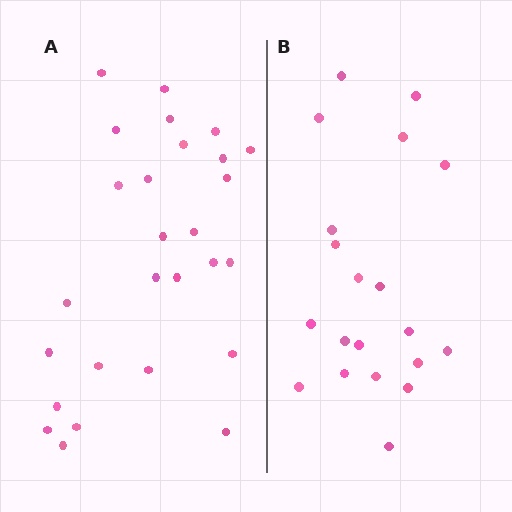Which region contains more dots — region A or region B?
Region A (the left region) has more dots.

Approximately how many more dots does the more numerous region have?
Region A has roughly 8 or so more dots than region B.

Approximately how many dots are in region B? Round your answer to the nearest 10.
About 20 dots.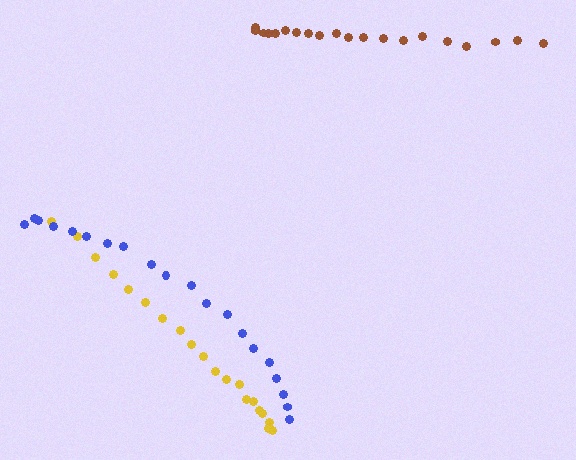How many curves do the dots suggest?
There are 3 distinct paths.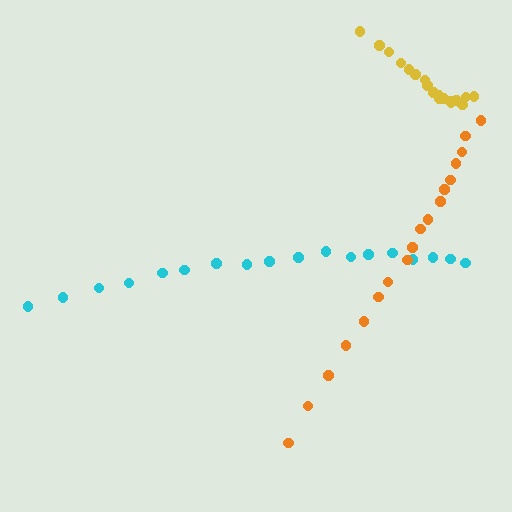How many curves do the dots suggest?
There are 3 distinct paths.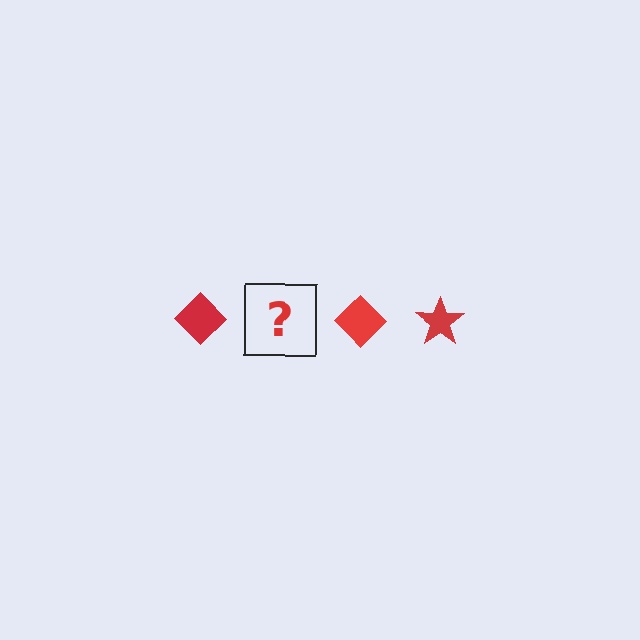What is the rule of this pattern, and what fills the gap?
The rule is that the pattern cycles through diamond, star shapes in red. The gap should be filled with a red star.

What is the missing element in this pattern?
The missing element is a red star.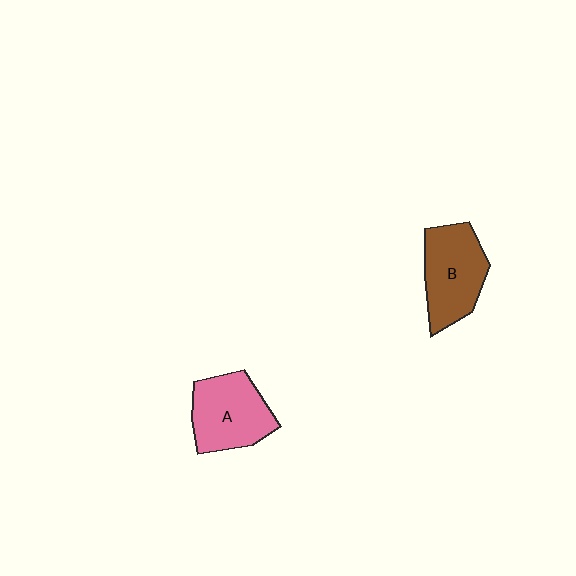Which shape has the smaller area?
Shape A (pink).